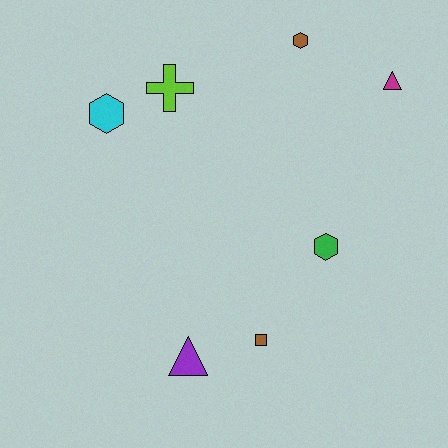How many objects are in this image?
There are 7 objects.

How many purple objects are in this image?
There is 1 purple object.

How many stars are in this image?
There are no stars.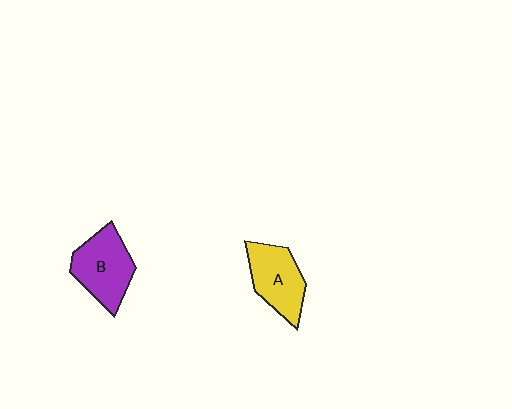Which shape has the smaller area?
Shape A (yellow).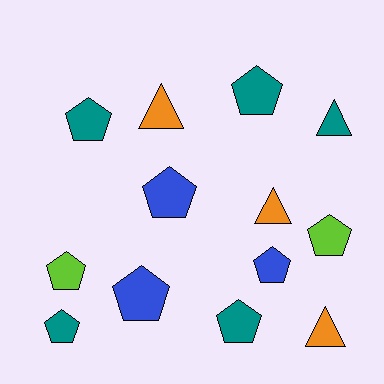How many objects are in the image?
There are 13 objects.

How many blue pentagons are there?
There are 3 blue pentagons.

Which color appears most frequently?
Teal, with 5 objects.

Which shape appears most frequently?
Pentagon, with 9 objects.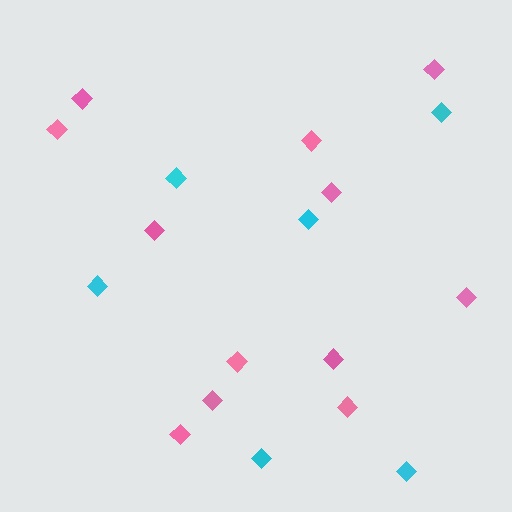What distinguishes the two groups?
There are 2 groups: one group of pink diamonds (12) and one group of cyan diamonds (6).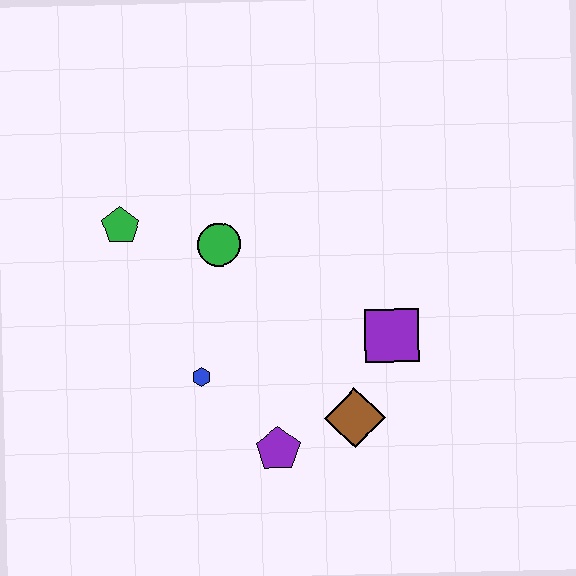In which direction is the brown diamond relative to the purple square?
The brown diamond is below the purple square.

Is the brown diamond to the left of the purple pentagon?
No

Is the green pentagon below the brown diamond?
No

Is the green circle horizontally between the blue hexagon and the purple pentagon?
Yes